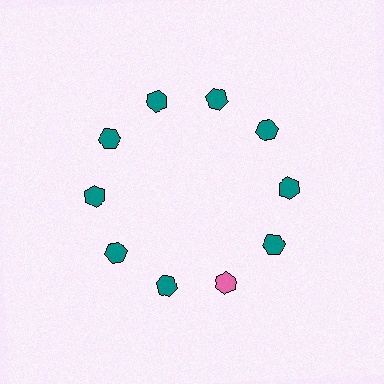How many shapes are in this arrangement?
There are 10 shapes arranged in a ring pattern.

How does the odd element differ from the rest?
It has a different color: pink instead of teal.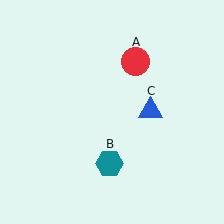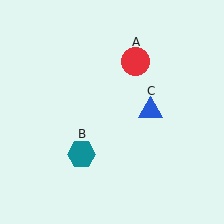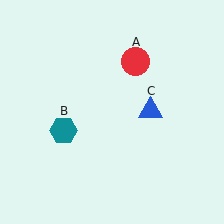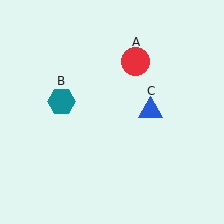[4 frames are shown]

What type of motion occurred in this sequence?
The teal hexagon (object B) rotated clockwise around the center of the scene.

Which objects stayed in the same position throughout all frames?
Red circle (object A) and blue triangle (object C) remained stationary.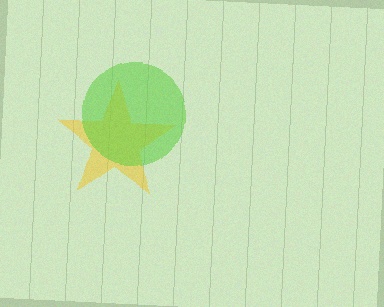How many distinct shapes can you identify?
There are 2 distinct shapes: a yellow star, a lime circle.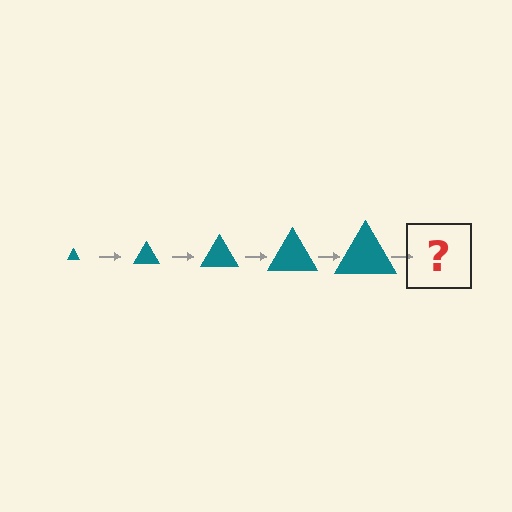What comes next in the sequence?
The next element should be a teal triangle, larger than the previous one.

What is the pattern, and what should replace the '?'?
The pattern is that the triangle gets progressively larger each step. The '?' should be a teal triangle, larger than the previous one.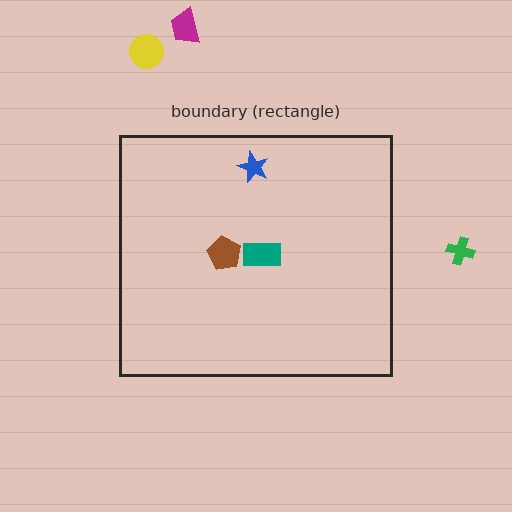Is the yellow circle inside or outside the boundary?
Outside.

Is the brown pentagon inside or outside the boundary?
Inside.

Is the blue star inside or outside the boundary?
Inside.